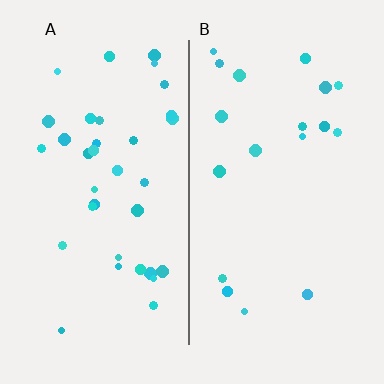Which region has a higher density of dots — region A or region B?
A (the left).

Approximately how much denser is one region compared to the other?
Approximately 1.9× — region A over region B.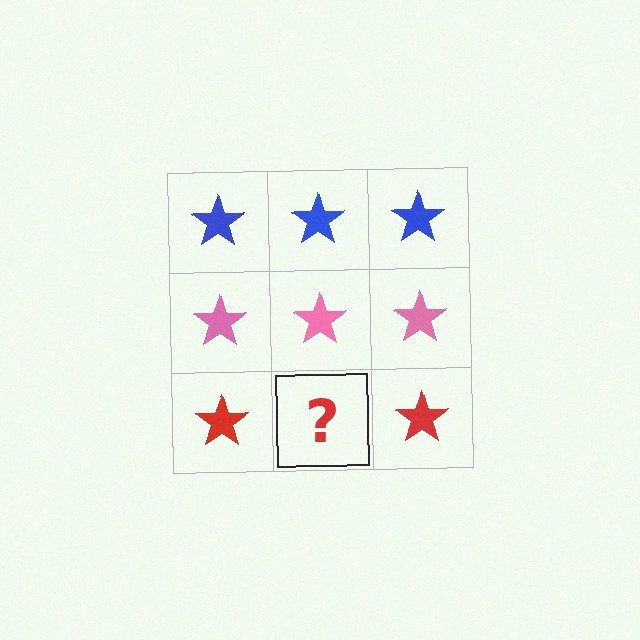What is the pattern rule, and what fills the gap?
The rule is that each row has a consistent color. The gap should be filled with a red star.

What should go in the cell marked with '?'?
The missing cell should contain a red star.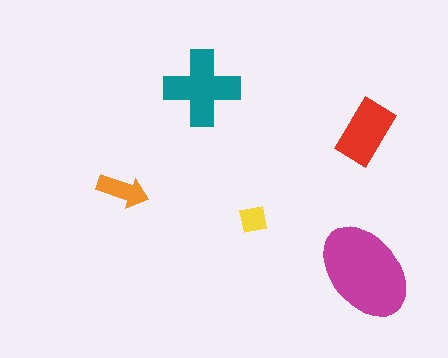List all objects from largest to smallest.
The magenta ellipse, the teal cross, the red rectangle, the orange arrow, the yellow square.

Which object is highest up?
The teal cross is topmost.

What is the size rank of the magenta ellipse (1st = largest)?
1st.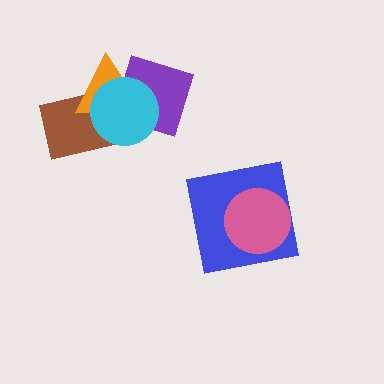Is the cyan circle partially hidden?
No, no other shape covers it.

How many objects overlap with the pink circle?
1 object overlaps with the pink circle.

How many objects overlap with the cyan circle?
3 objects overlap with the cyan circle.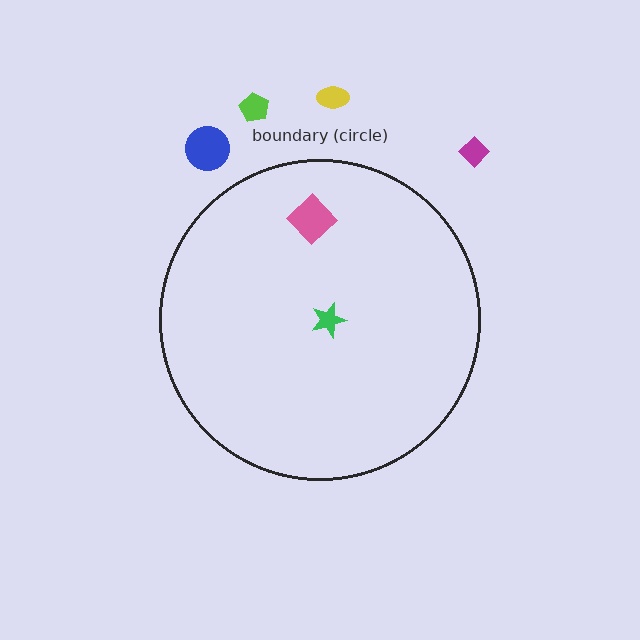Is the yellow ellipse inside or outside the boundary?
Outside.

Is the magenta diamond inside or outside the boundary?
Outside.